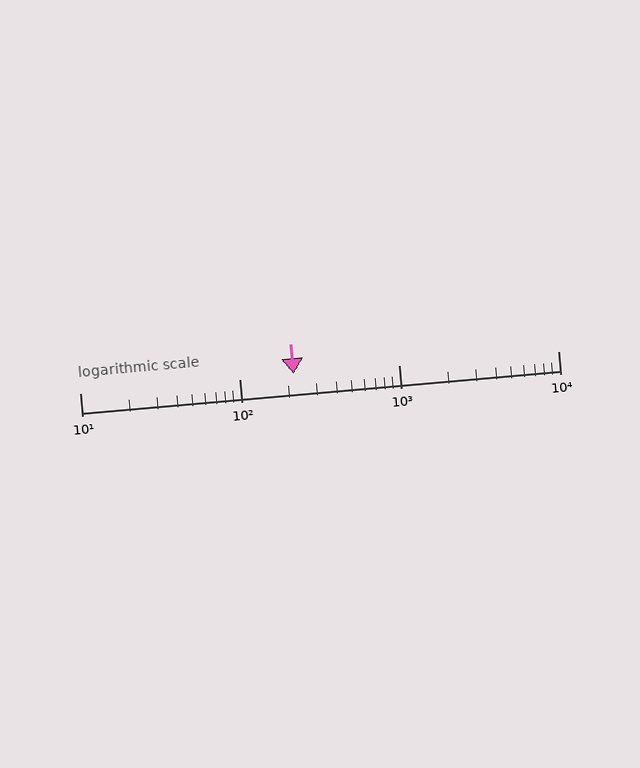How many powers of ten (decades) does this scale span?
The scale spans 3 decades, from 10 to 10000.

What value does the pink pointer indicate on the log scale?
The pointer indicates approximately 220.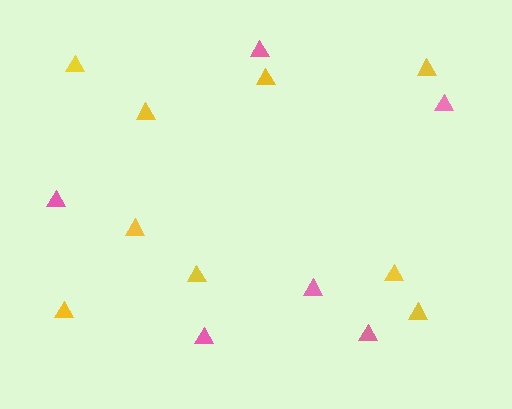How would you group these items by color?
There are 2 groups: one group of pink triangles (6) and one group of yellow triangles (9).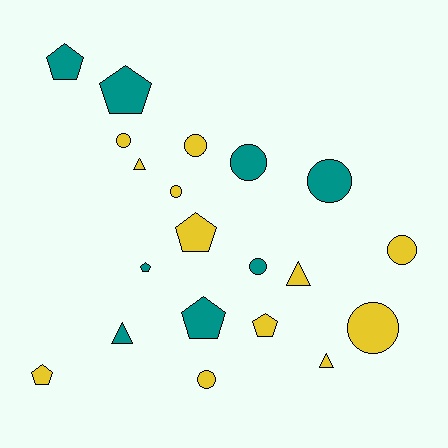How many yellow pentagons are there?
There are 3 yellow pentagons.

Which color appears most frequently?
Yellow, with 12 objects.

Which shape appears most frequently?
Circle, with 9 objects.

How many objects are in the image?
There are 20 objects.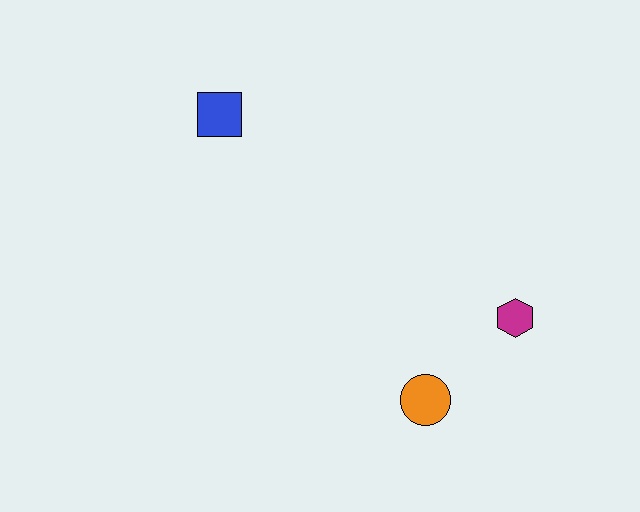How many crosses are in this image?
There are no crosses.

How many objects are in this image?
There are 3 objects.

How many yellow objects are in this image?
There are no yellow objects.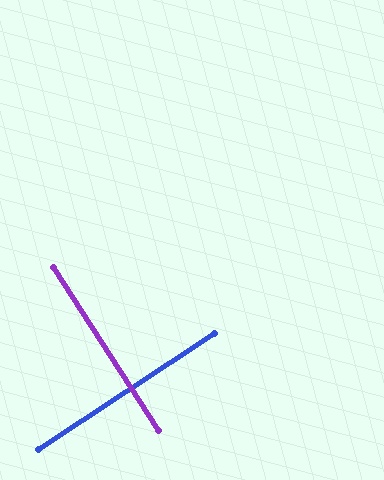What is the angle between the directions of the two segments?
Approximately 90 degrees.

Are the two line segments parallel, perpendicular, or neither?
Perpendicular — they meet at approximately 90°.